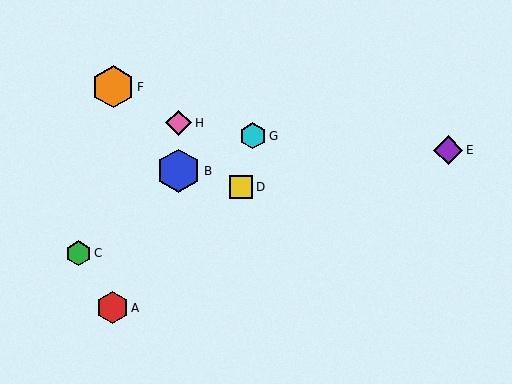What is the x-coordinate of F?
Object F is at x≈113.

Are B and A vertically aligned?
No, B is at x≈179 and A is at x≈112.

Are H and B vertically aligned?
Yes, both are at x≈179.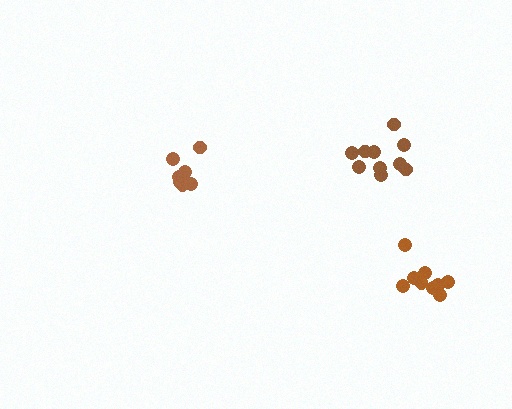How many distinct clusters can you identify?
There are 3 distinct clusters.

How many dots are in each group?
Group 1: 7 dots, Group 2: 10 dots, Group 3: 9 dots (26 total).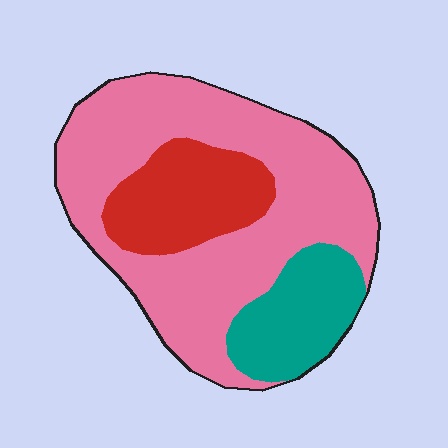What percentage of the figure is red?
Red takes up about one fifth (1/5) of the figure.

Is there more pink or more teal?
Pink.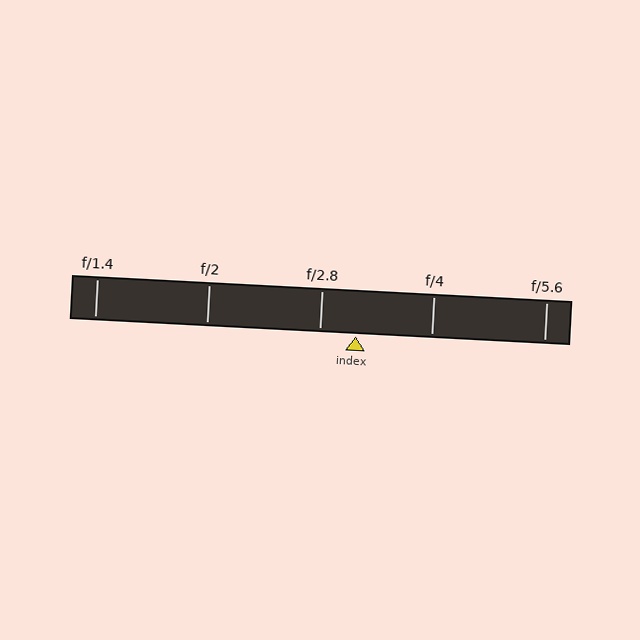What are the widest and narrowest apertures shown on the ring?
The widest aperture shown is f/1.4 and the narrowest is f/5.6.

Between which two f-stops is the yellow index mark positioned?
The index mark is between f/2.8 and f/4.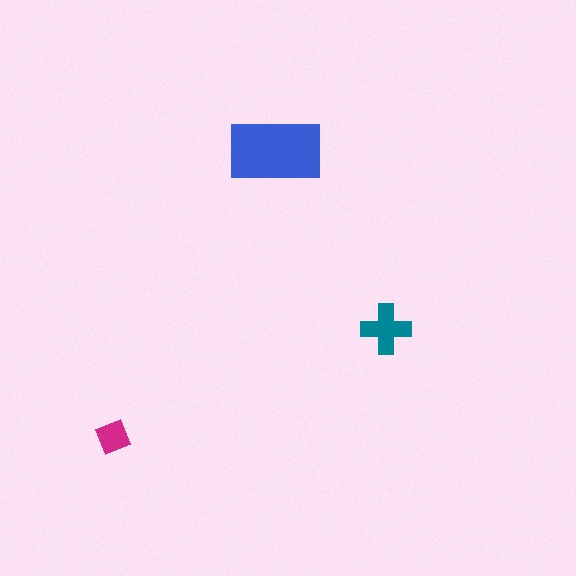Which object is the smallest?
The magenta diamond.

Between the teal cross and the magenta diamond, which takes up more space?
The teal cross.